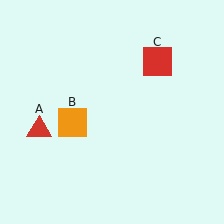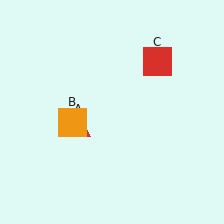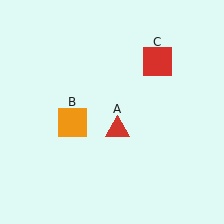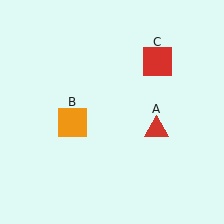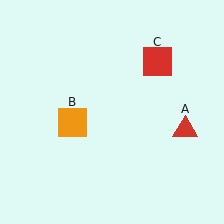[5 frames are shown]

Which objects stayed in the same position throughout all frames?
Orange square (object B) and red square (object C) remained stationary.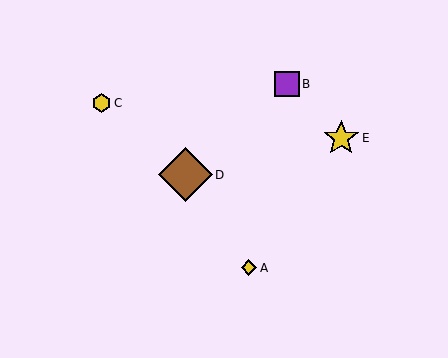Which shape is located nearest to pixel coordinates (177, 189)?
The brown diamond (labeled D) at (185, 175) is nearest to that location.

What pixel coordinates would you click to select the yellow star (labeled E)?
Click at (341, 138) to select the yellow star E.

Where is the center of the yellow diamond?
The center of the yellow diamond is at (249, 268).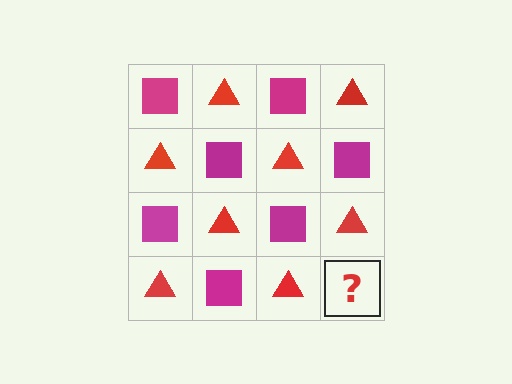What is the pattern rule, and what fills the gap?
The rule is that it alternates magenta square and red triangle in a checkerboard pattern. The gap should be filled with a magenta square.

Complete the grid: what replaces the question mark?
The question mark should be replaced with a magenta square.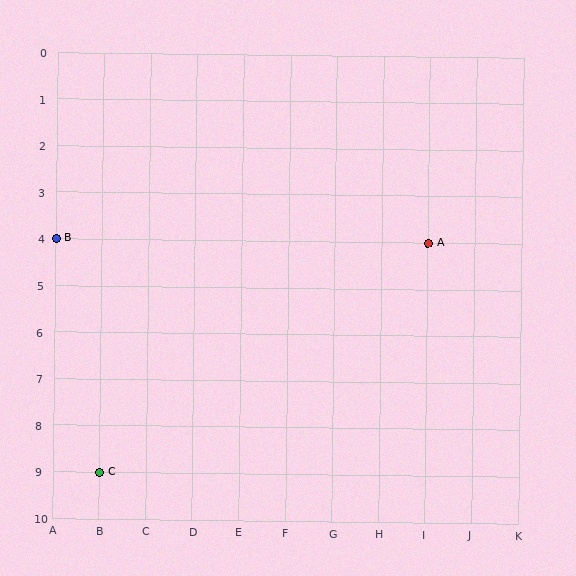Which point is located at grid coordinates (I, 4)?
Point A is at (I, 4).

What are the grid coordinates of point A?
Point A is at grid coordinates (I, 4).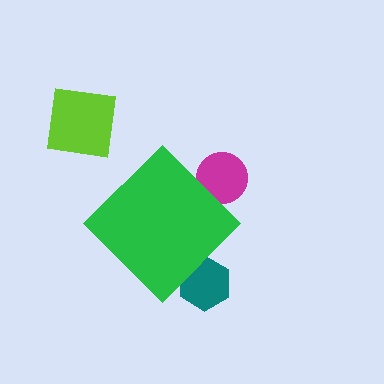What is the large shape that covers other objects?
A green diamond.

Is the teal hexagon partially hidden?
Yes, the teal hexagon is partially hidden behind the green diamond.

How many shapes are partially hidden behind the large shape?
2 shapes are partially hidden.